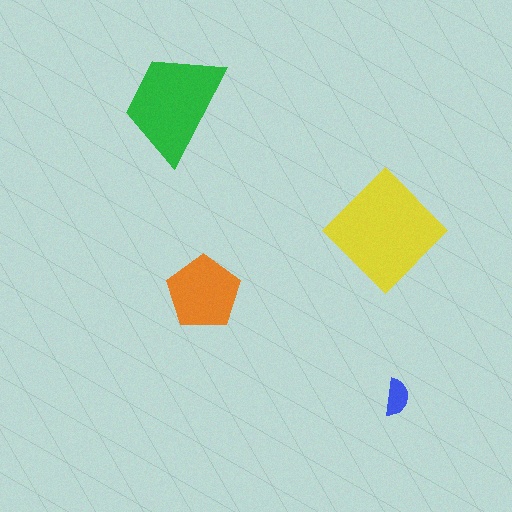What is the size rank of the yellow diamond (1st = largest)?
1st.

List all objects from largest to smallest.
The yellow diamond, the green trapezoid, the orange pentagon, the blue semicircle.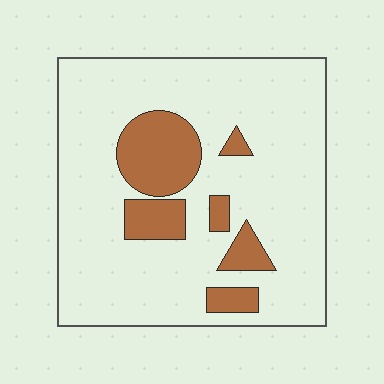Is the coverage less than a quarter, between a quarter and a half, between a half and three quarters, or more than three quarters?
Less than a quarter.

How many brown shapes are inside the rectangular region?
6.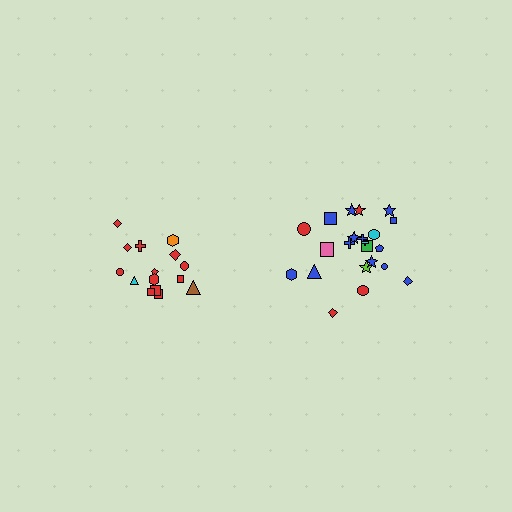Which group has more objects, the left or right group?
The right group.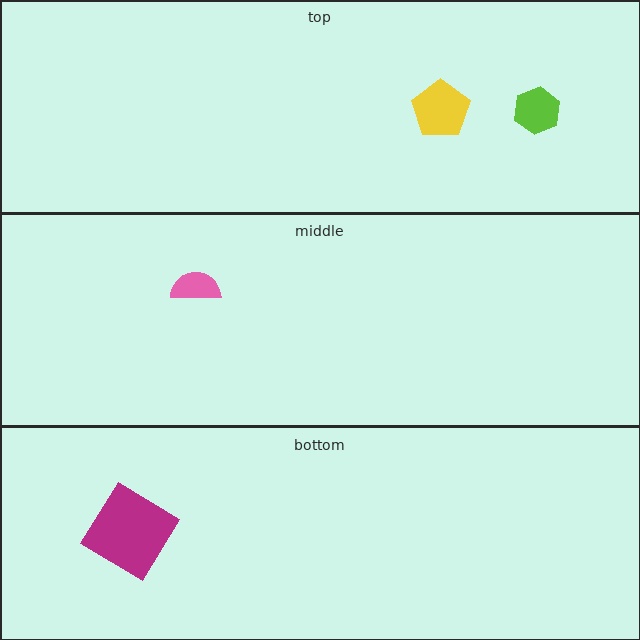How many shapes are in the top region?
2.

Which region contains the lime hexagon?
The top region.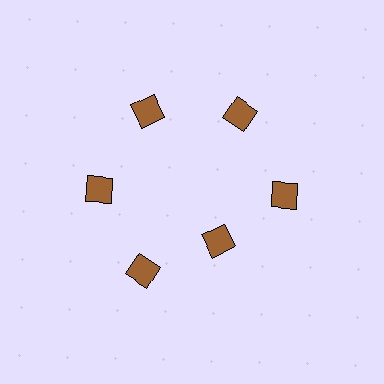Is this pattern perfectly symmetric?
No. The 6 brown diamonds are arranged in a ring, but one element near the 5 o'clock position is pulled inward toward the center, breaking the 6-fold rotational symmetry.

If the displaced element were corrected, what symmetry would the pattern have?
It would have 6-fold rotational symmetry — the pattern would map onto itself every 60 degrees.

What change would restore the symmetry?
The symmetry would be restored by moving it outward, back onto the ring so that all 6 diamonds sit at equal angles and equal distance from the center.